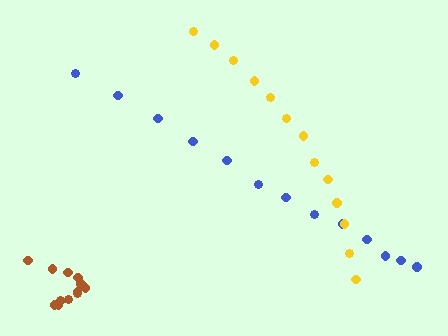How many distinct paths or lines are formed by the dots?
There are 3 distinct paths.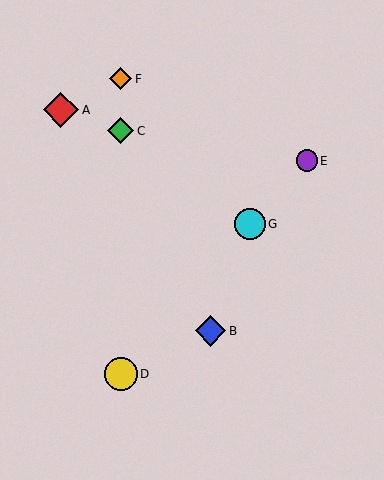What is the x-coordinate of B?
Object B is at x≈211.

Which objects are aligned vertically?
Objects C, D, F are aligned vertically.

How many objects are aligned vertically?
3 objects (C, D, F) are aligned vertically.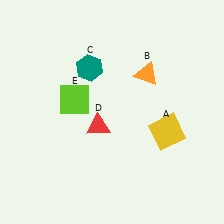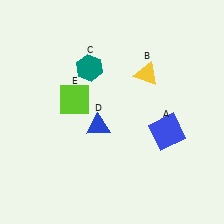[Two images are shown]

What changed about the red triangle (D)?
In Image 1, D is red. In Image 2, it changed to blue.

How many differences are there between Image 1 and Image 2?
There are 3 differences between the two images.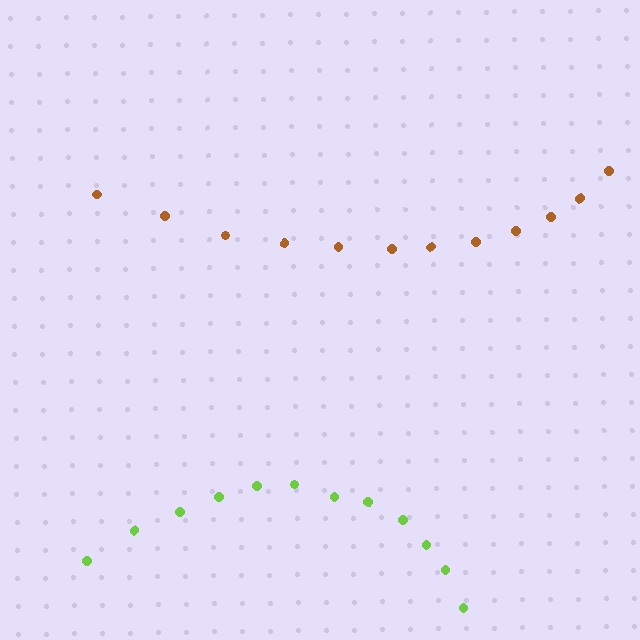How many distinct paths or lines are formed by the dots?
There are 2 distinct paths.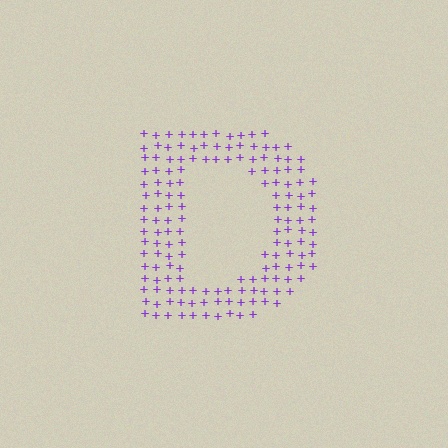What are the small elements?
The small elements are plus signs.